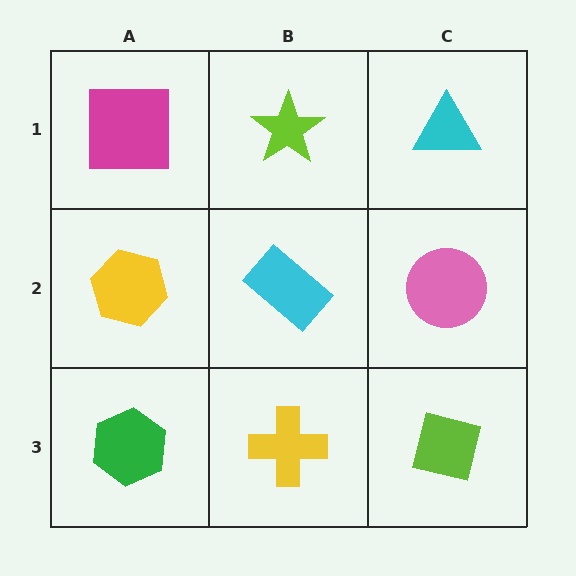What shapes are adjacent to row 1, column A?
A yellow hexagon (row 2, column A), a lime star (row 1, column B).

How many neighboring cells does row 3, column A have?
2.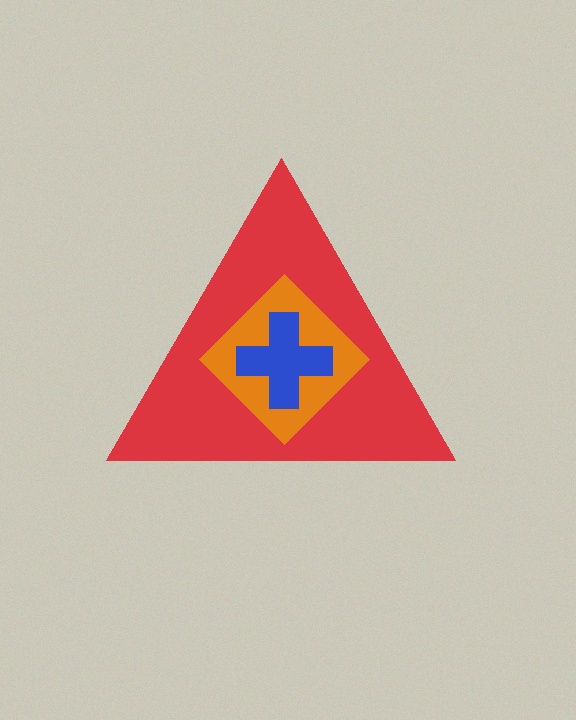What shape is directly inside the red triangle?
The orange diamond.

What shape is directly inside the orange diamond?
The blue cross.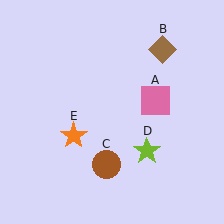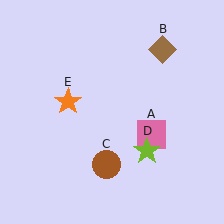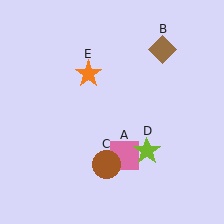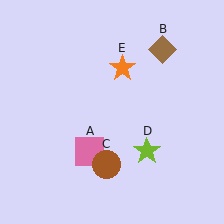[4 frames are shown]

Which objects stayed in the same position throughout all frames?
Brown diamond (object B) and brown circle (object C) and lime star (object D) remained stationary.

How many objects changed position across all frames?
2 objects changed position: pink square (object A), orange star (object E).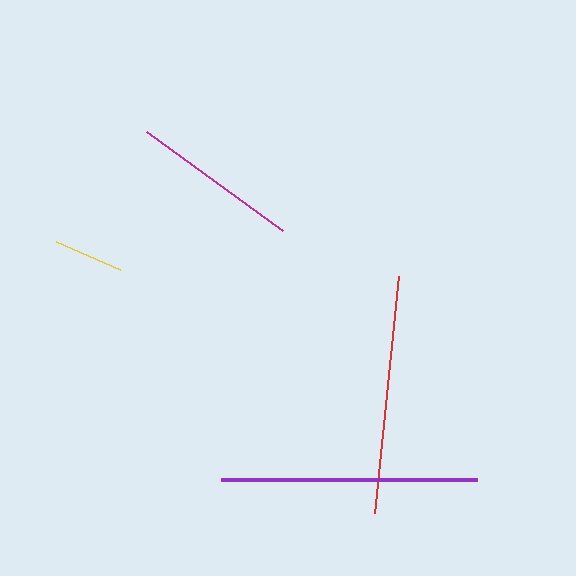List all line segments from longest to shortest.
From longest to shortest: purple, red, magenta, yellow.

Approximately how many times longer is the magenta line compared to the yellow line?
The magenta line is approximately 2.4 times the length of the yellow line.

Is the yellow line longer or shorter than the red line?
The red line is longer than the yellow line.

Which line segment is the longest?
The purple line is the longest at approximately 256 pixels.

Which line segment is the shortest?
The yellow line is the shortest at approximately 69 pixels.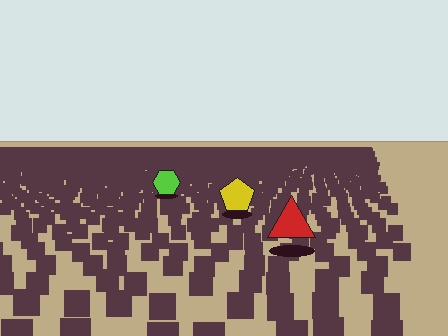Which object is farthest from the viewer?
The lime hexagon is farthest from the viewer. It appears smaller and the ground texture around it is denser.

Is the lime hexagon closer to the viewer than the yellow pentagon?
No. The yellow pentagon is closer — you can tell from the texture gradient: the ground texture is coarser near it.